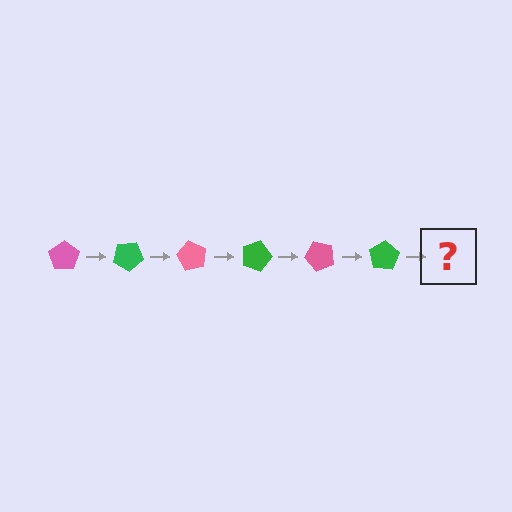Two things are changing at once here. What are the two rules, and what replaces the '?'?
The two rules are that it rotates 30 degrees each step and the color cycles through pink and green. The '?' should be a pink pentagon, rotated 180 degrees from the start.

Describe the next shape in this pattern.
It should be a pink pentagon, rotated 180 degrees from the start.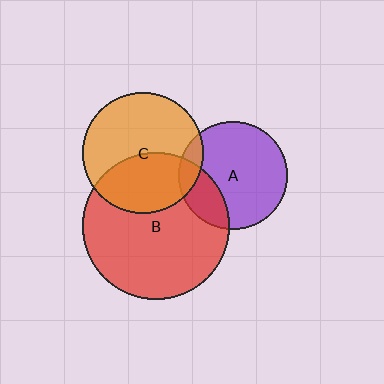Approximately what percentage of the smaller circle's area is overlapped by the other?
Approximately 10%.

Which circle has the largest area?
Circle B (red).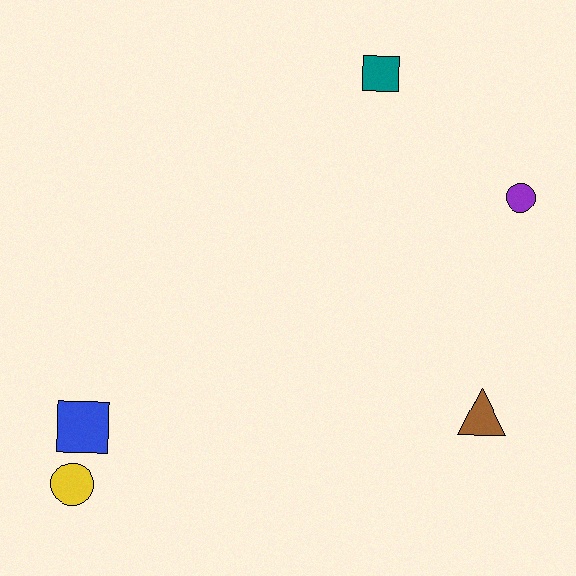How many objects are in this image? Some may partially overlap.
There are 5 objects.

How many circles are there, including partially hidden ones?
There are 2 circles.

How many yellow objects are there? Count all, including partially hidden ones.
There is 1 yellow object.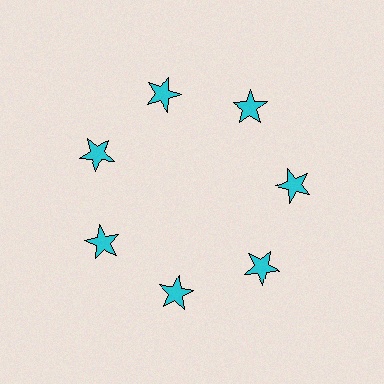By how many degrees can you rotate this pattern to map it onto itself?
The pattern maps onto itself every 51 degrees of rotation.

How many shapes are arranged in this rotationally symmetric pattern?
There are 7 shapes, arranged in 7 groups of 1.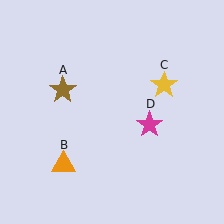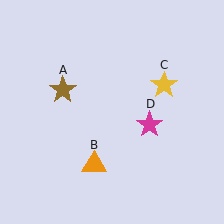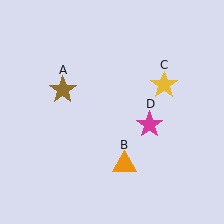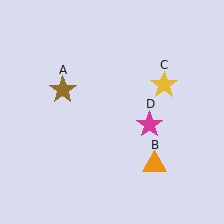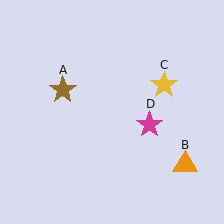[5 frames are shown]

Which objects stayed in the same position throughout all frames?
Brown star (object A) and yellow star (object C) and magenta star (object D) remained stationary.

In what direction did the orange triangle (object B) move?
The orange triangle (object B) moved right.